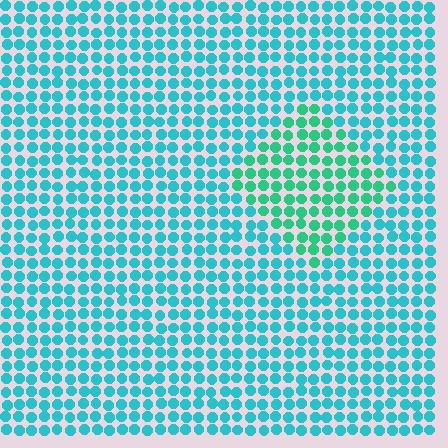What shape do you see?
I see a diamond.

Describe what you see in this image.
The image is filled with small cyan elements in a uniform arrangement. A diamond-shaped region is visible where the elements are tinted to a slightly different hue, forming a subtle color boundary.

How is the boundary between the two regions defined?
The boundary is defined purely by a slight shift in hue (about 29 degrees). Spacing, size, and orientation are identical on both sides.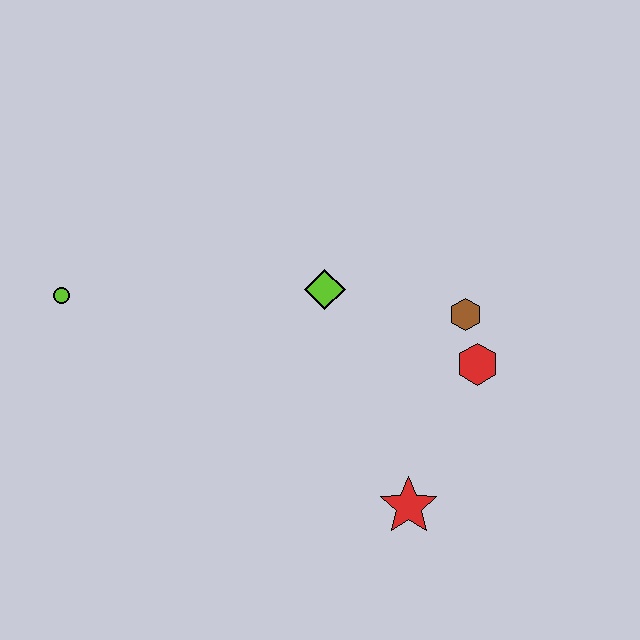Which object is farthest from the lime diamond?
The lime circle is farthest from the lime diamond.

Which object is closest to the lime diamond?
The brown hexagon is closest to the lime diamond.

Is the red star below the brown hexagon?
Yes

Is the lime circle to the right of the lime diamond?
No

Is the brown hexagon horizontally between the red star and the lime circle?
No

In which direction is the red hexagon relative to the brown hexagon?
The red hexagon is below the brown hexagon.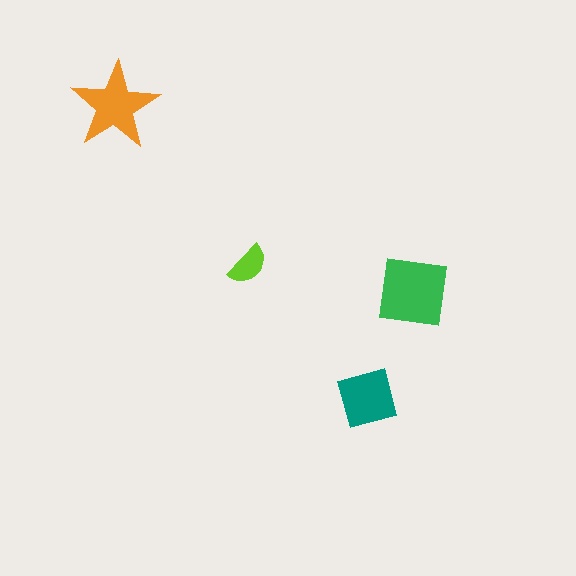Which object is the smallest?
The lime semicircle.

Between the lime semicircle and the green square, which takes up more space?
The green square.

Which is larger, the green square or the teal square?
The green square.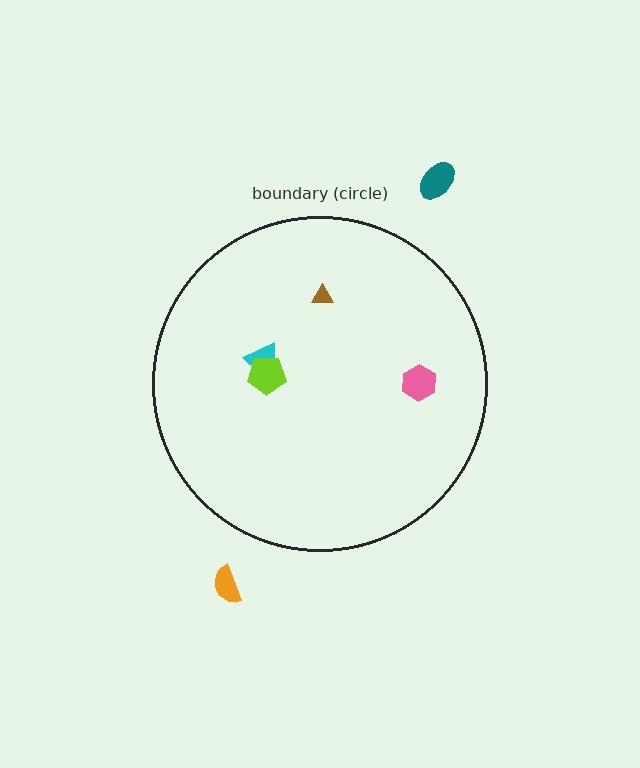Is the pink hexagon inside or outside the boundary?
Inside.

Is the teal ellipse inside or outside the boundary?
Outside.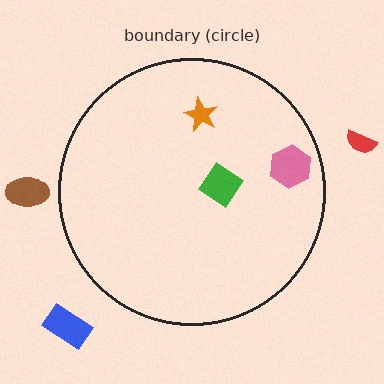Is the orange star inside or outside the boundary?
Inside.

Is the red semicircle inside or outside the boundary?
Outside.